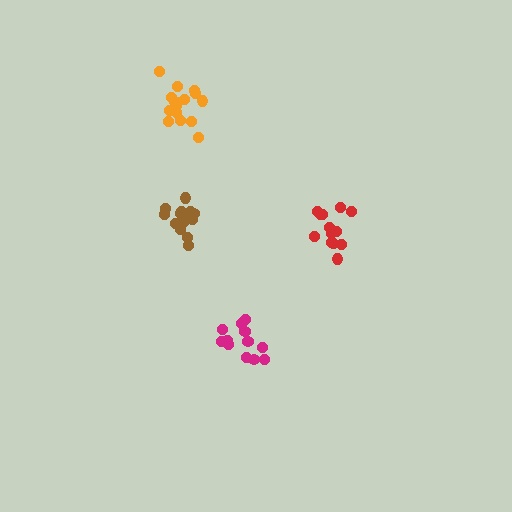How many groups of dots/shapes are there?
There are 4 groups.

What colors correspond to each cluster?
The clusters are colored: red, magenta, brown, orange.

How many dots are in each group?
Group 1: 13 dots, Group 2: 12 dots, Group 3: 16 dots, Group 4: 15 dots (56 total).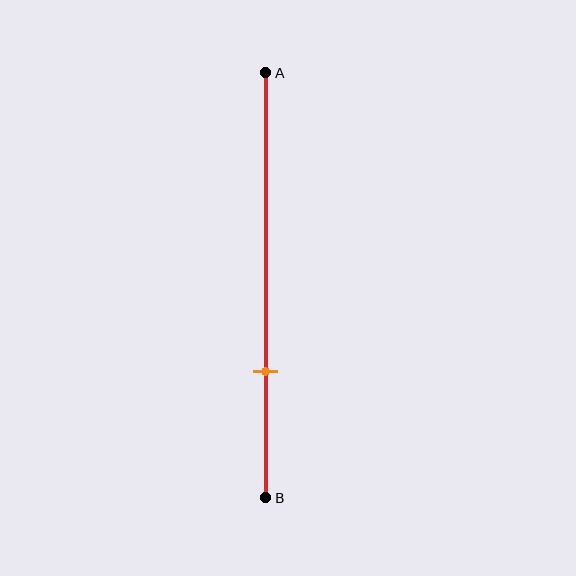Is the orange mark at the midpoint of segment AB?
No, the mark is at about 70% from A, not at the 50% midpoint.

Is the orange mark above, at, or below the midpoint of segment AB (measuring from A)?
The orange mark is below the midpoint of segment AB.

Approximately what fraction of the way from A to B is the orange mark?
The orange mark is approximately 70% of the way from A to B.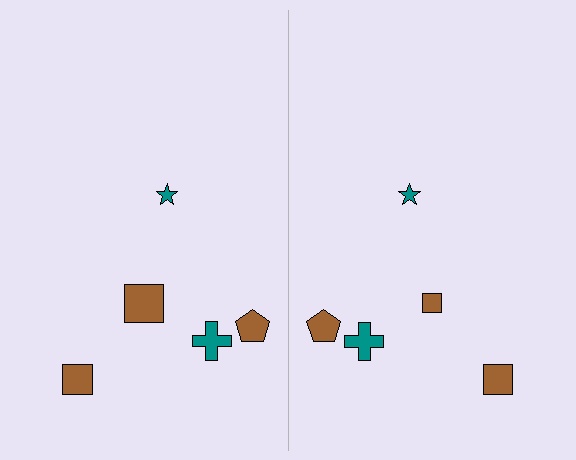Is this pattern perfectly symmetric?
No, the pattern is not perfectly symmetric. The brown square on the right side has a different size than its mirror counterpart.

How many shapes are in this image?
There are 10 shapes in this image.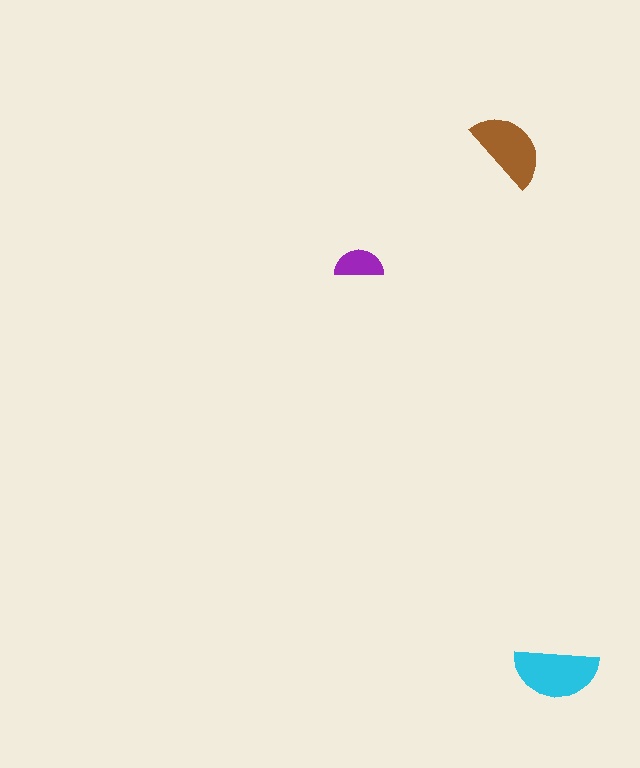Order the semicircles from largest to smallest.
the cyan one, the brown one, the purple one.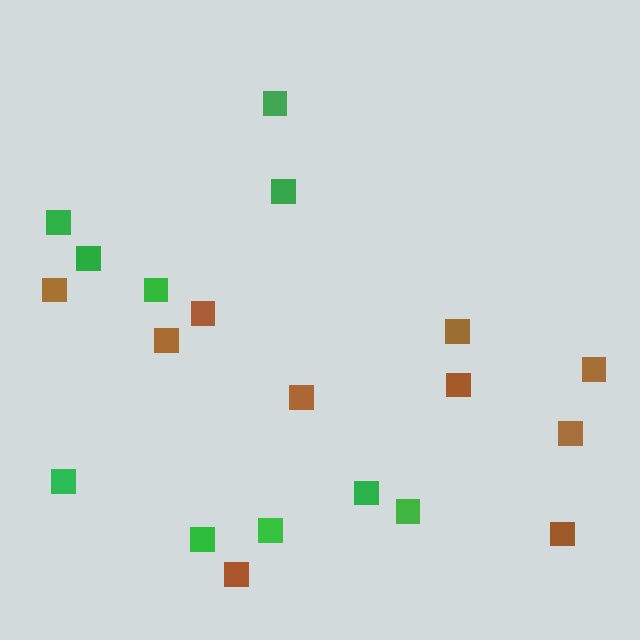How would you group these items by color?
There are 2 groups: one group of brown squares (10) and one group of green squares (10).